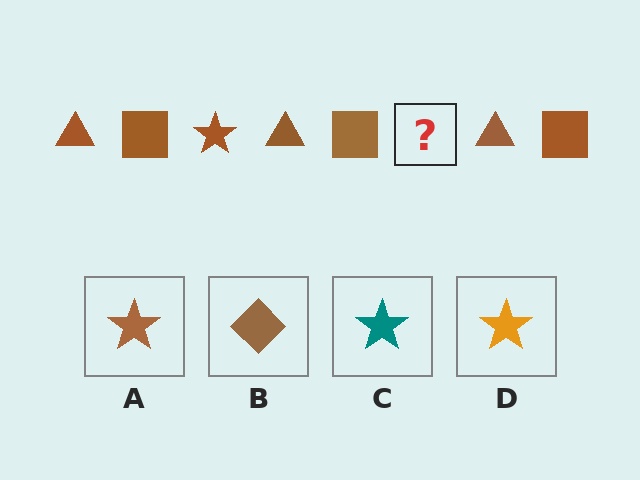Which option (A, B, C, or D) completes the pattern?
A.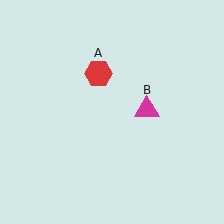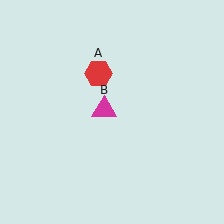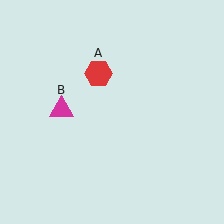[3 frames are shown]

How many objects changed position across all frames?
1 object changed position: magenta triangle (object B).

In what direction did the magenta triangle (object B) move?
The magenta triangle (object B) moved left.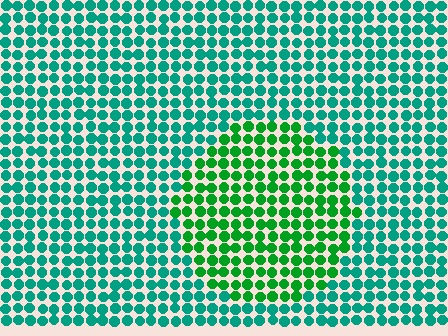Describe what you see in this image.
The image is filled with small teal elements in a uniform arrangement. A circle-shaped region is visible where the elements are tinted to a slightly different hue, forming a subtle color boundary.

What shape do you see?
I see a circle.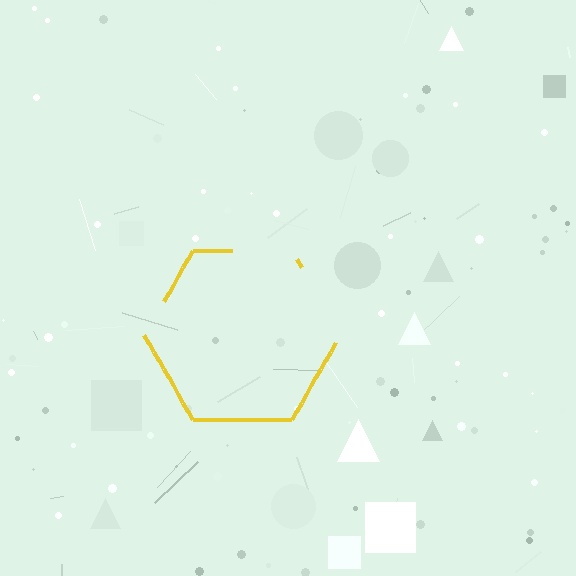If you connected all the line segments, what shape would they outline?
They would outline a hexagon.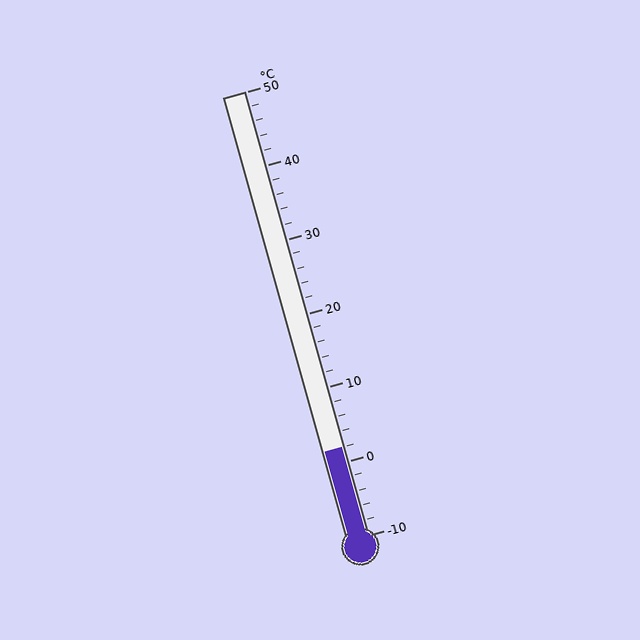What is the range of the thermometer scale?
The thermometer scale ranges from -10°C to 50°C.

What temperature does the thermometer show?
The thermometer shows approximately 2°C.